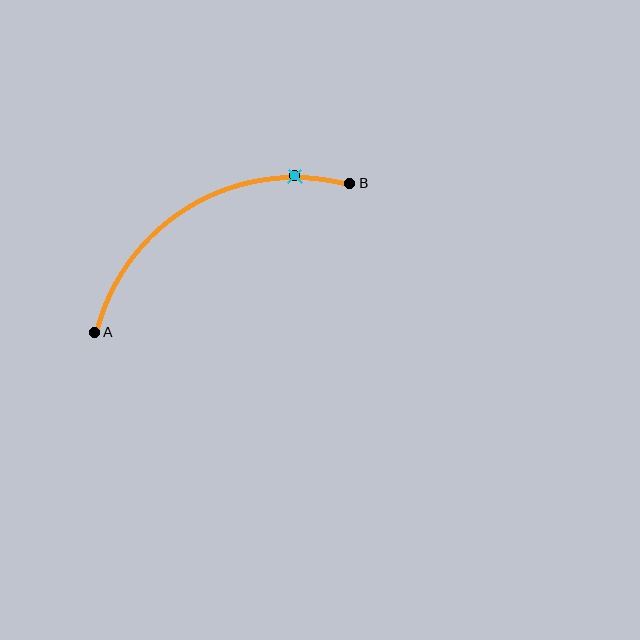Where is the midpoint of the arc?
The arc midpoint is the point on the curve farthest from the straight line joining A and B. It sits above that line.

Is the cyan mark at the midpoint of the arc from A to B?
No. The cyan mark lies on the arc but is closer to endpoint B. The arc midpoint would be at the point on the curve equidistant along the arc from both A and B.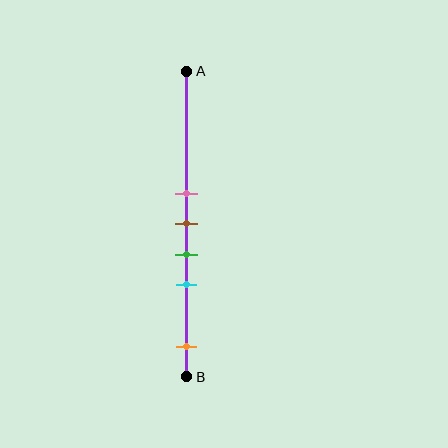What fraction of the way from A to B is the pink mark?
The pink mark is approximately 40% (0.4) of the way from A to B.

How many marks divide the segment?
There are 5 marks dividing the segment.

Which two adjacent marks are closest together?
The pink and brown marks are the closest adjacent pair.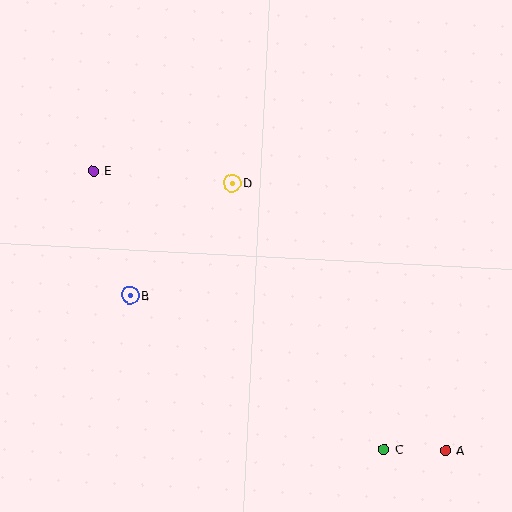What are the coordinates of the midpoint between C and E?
The midpoint between C and E is at (239, 310).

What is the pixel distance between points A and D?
The distance between A and D is 342 pixels.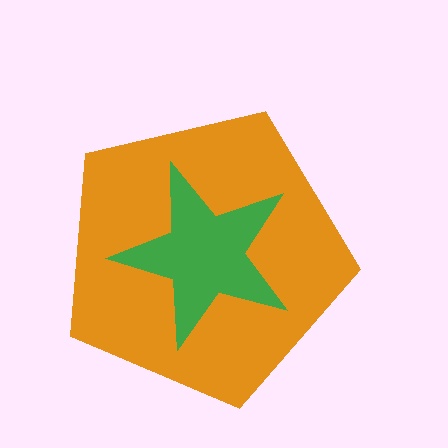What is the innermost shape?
The green star.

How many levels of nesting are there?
2.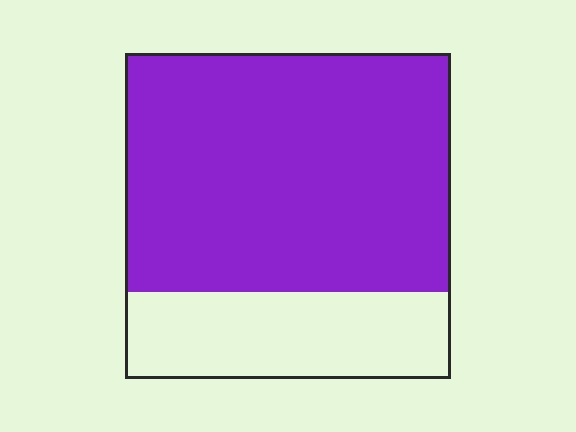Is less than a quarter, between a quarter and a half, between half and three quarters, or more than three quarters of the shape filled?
Between half and three quarters.